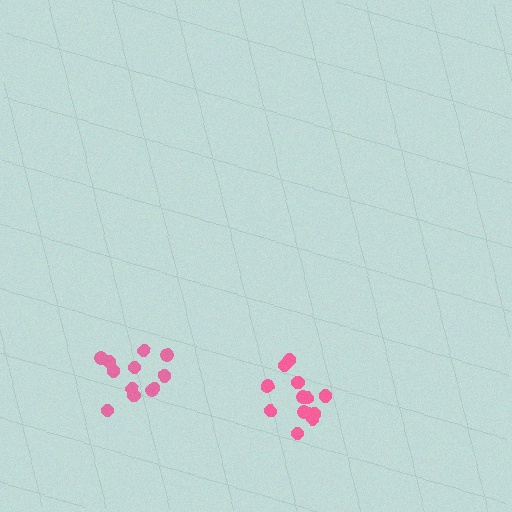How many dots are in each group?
Group 1: 12 dots, Group 2: 13 dots (25 total).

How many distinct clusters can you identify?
There are 2 distinct clusters.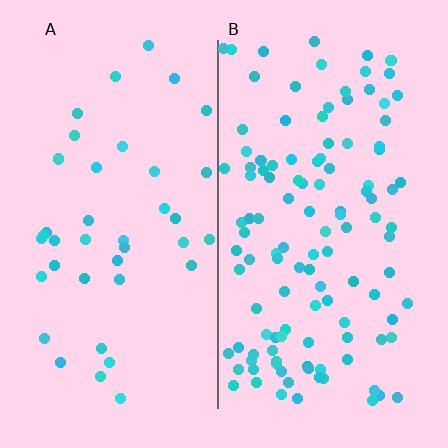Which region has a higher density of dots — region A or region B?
B (the right).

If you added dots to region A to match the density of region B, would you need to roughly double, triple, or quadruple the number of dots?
Approximately triple.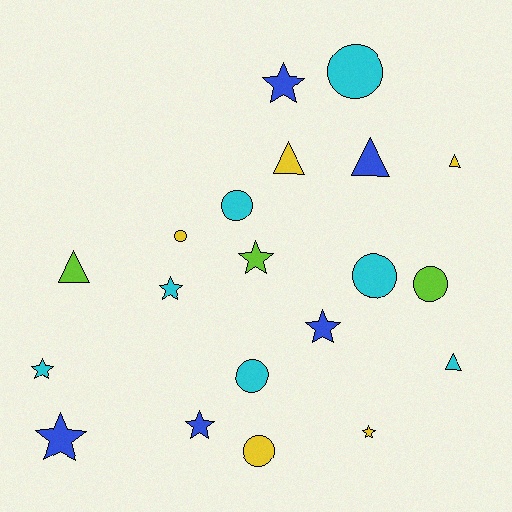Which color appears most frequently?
Cyan, with 7 objects.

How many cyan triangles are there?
There is 1 cyan triangle.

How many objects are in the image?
There are 20 objects.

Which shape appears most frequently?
Star, with 8 objects.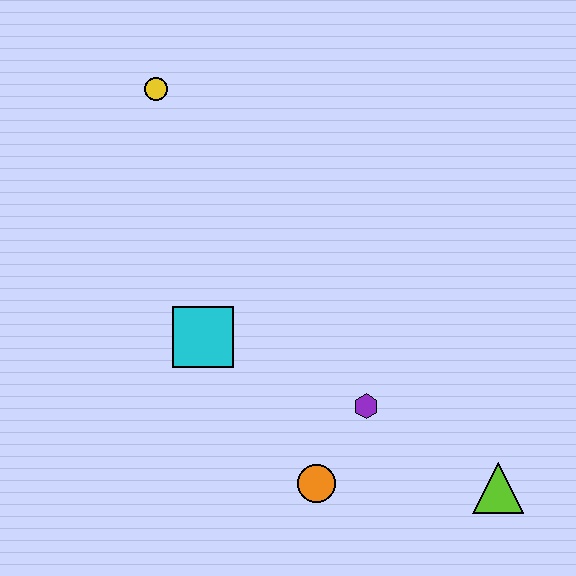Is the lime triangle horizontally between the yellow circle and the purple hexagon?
No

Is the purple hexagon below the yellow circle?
Yes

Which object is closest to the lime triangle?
The purple hexagon is closest to the lime triangle.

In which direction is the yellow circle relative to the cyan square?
The yellow circle is above the cyan square.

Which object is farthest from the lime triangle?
The yellow circle is farthest from the lime triangle.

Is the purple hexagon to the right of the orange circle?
Yes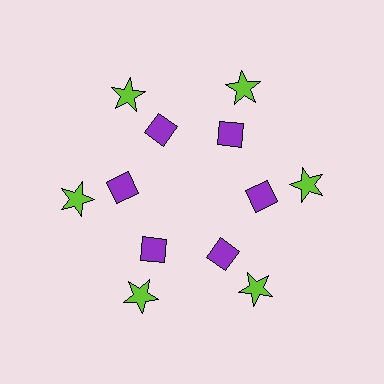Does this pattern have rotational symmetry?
Yes, this pattern has 6-fold rotational symmetry. It looks the same after rotating 60 degrees around the center.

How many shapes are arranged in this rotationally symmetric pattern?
There are 12 shapes, arranged in 6 groups of 2.